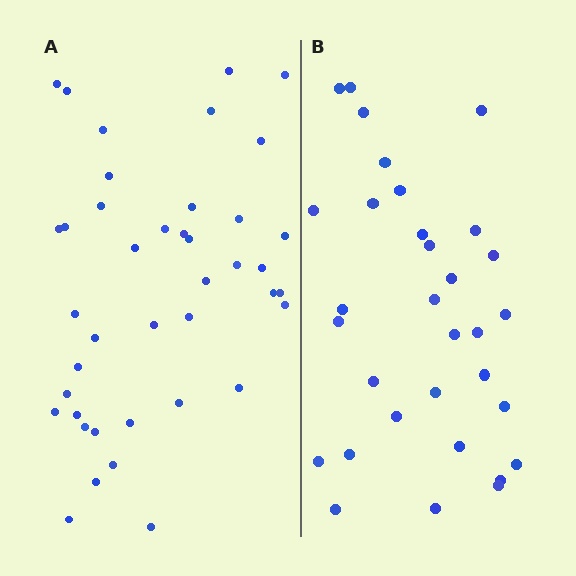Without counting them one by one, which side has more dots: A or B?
Region A (the left region) has more dots.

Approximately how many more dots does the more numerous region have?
Region A has roughly 8 or so more dots than region B.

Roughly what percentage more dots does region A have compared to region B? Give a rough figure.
About 30% more.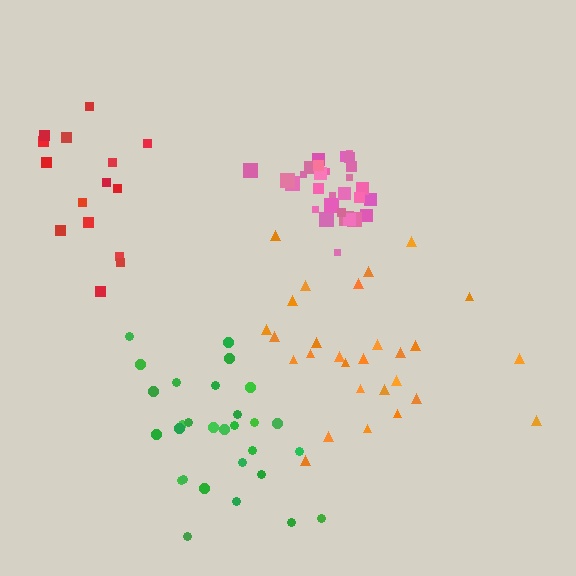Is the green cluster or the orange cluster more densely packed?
Green.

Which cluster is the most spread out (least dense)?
Orange.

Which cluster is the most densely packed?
Pink.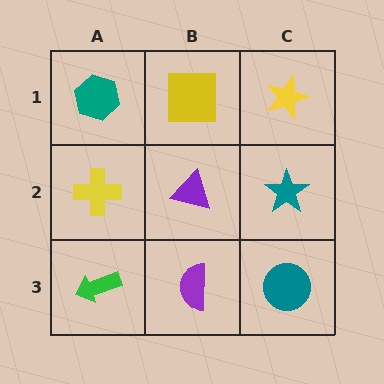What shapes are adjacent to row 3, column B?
A purple triangle (row 2, column B), a green arrow (row 3, column A), a teal circle (row 3, column C).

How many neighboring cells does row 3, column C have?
2.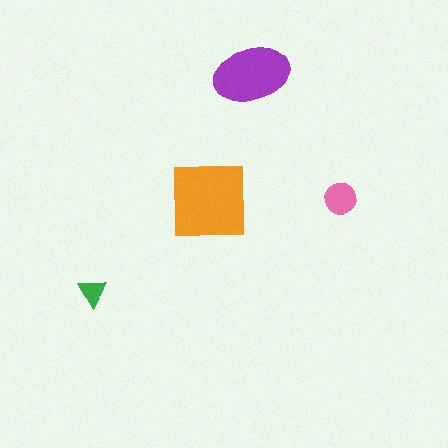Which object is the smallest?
The green triangle.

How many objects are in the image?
There are 4 objects in the image.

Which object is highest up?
The purple ellipse is topmost.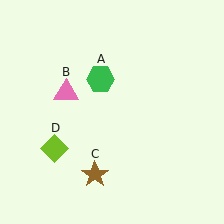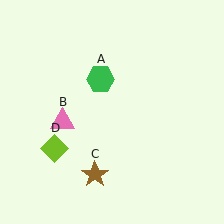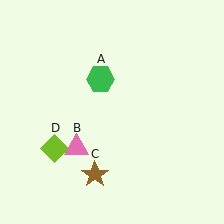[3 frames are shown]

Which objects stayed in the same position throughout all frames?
Green hexagon (object A) and brown star (object C) and lime diamond (object D) remained stationary.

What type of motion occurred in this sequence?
The pink triangle (object B) rotated counterclockwise around the center of the scene.